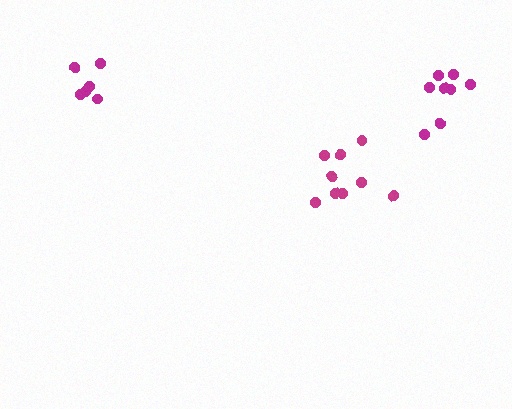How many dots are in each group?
Group 1: 9 dots, Group 2: 6 dots, Group 3: 8 dots (23 total).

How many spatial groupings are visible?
There are 3 spatial groupings.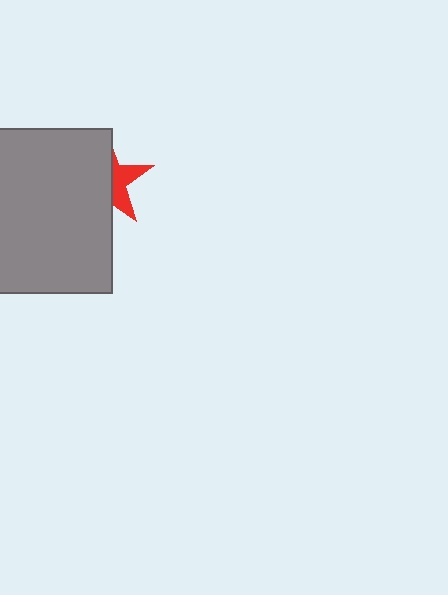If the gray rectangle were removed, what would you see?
You would see the complete red star.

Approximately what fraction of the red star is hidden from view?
Roughly 64% of the red star is hidden behind the gray rectangle.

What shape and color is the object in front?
The object in front is a gray rectangle.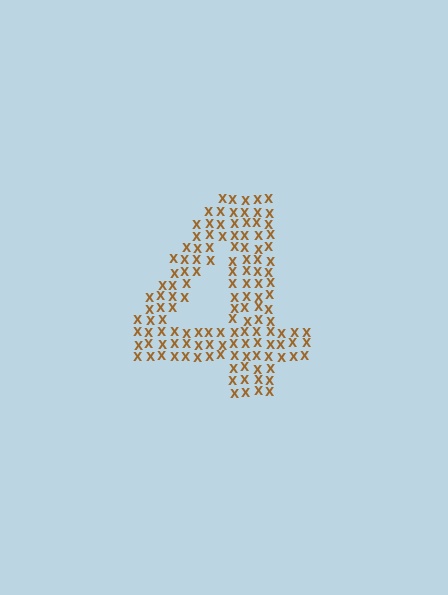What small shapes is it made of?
It is made of small letter X's.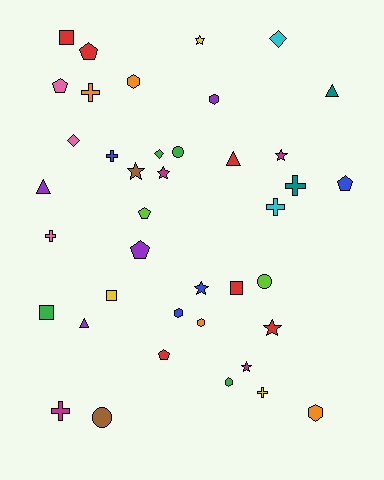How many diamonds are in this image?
There are 3 diamonds.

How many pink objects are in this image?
There are 3 pink objects.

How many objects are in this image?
There are 40 objects.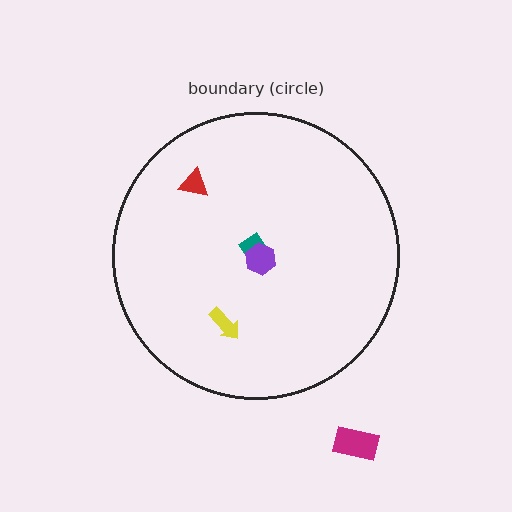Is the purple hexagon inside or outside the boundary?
Inside.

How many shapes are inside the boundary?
4 inside, 1 outside.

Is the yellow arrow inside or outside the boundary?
Inside.